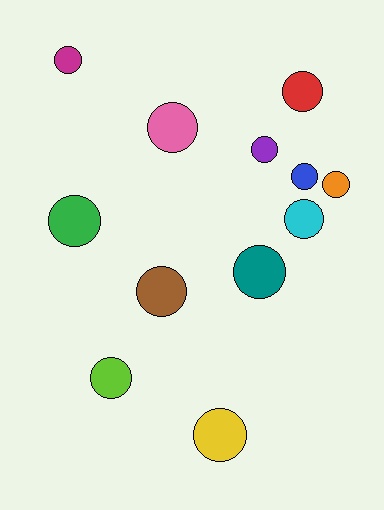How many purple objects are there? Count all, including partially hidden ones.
There is 1 purple object.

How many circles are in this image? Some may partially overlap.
There are 12 circles.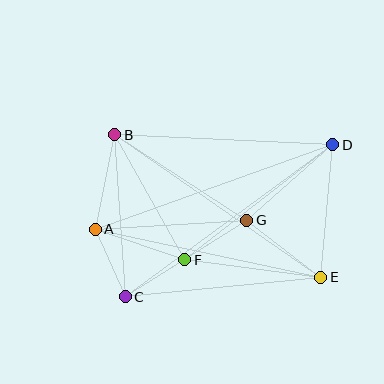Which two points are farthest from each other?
Points C and D are farthest from each other.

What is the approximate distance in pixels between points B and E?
The distance between B and E is approximately 251 pixels.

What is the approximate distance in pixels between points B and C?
The distance between B and C is approximately 163 pixels.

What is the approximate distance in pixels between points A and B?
The distance between A and B is approximately 97 pixels.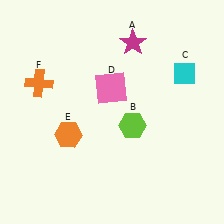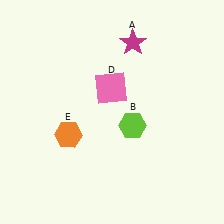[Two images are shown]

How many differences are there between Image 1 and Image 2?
There are 2 differences between the two images.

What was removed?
The cyan diamond (C), the orange cross (F) were removed in Image 2.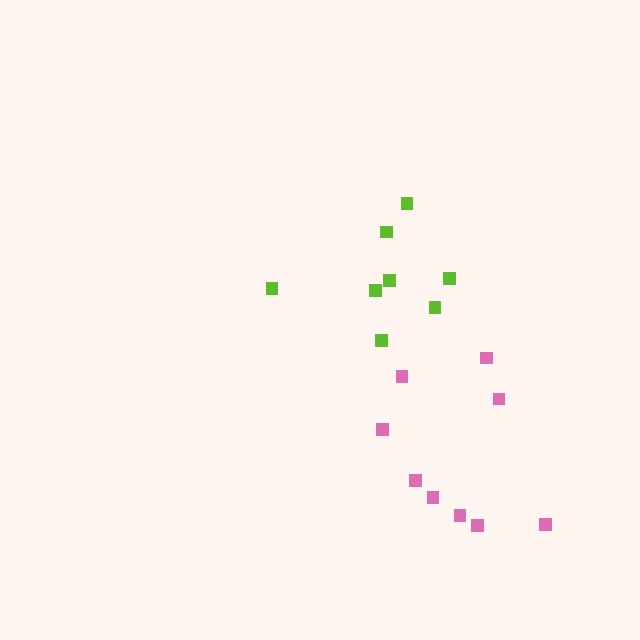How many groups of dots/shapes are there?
There are 2 groups.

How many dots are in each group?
Group 1: 8 dots, Group 2: 9 dots (17 total).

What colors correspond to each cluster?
The clusters are colored: lime, pink.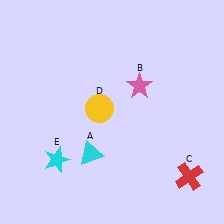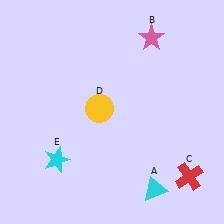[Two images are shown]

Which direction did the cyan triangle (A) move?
The cyan triangle (A) moved right.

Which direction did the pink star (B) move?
The pink star (B) moved up.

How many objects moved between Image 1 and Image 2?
2 objects moved between the two images.